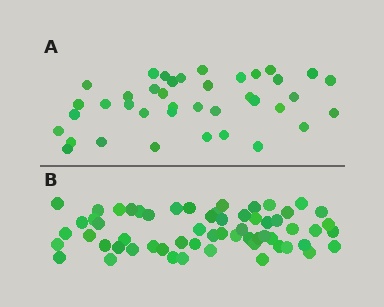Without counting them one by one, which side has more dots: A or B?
Region B (the bottom region) has more dots.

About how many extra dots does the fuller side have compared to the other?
Region B has approximately 20 more dots than region A.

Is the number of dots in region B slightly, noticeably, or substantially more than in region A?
Region B has substantially more. The ratio is roughly 1.5 to 1.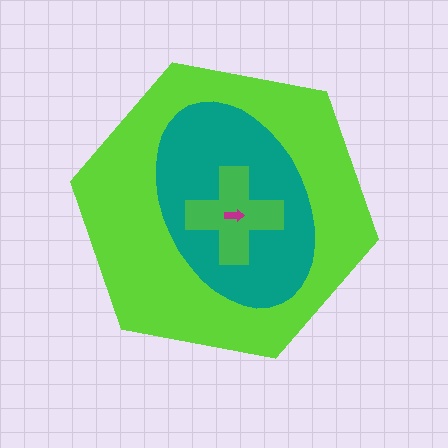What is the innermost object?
The magenta arrow.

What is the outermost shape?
The lime hexagon.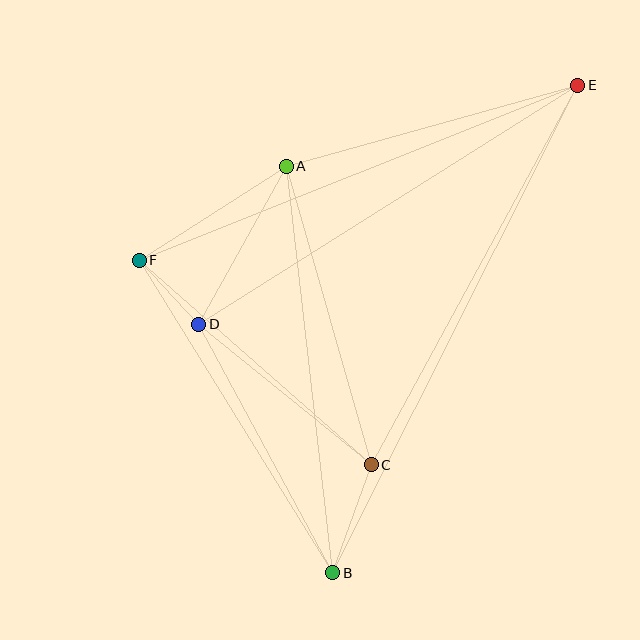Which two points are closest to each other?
Points D and F are closest to each other.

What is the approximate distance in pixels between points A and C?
The distance between A and C is approximately 310 pixels.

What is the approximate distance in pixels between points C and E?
The distance between C and E is approximately 432 pixels.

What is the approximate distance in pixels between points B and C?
The distance between B and C is approximately 115 pixels.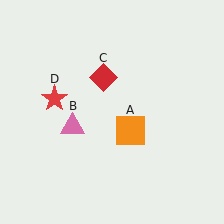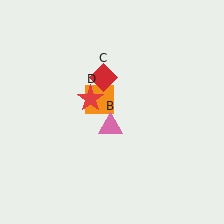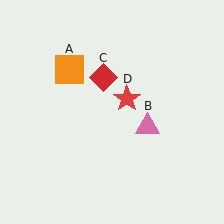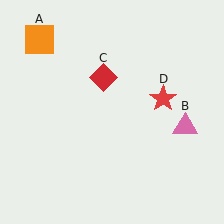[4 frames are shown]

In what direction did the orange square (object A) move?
The orange square (object A) moved up and to the left.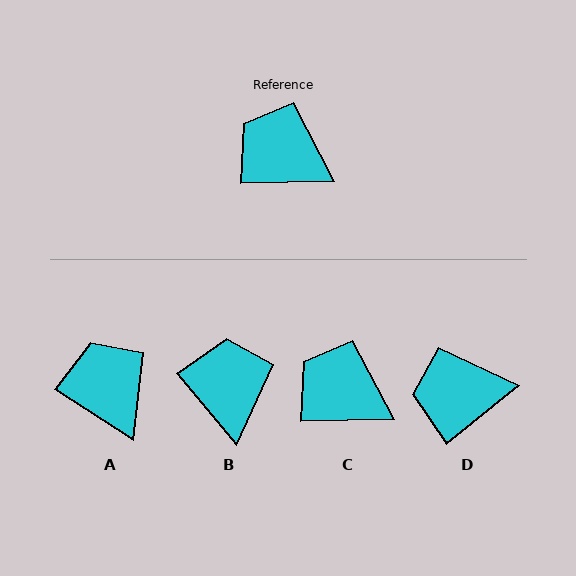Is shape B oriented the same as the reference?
No, it is off by about 52 degrees.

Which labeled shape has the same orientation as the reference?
C.